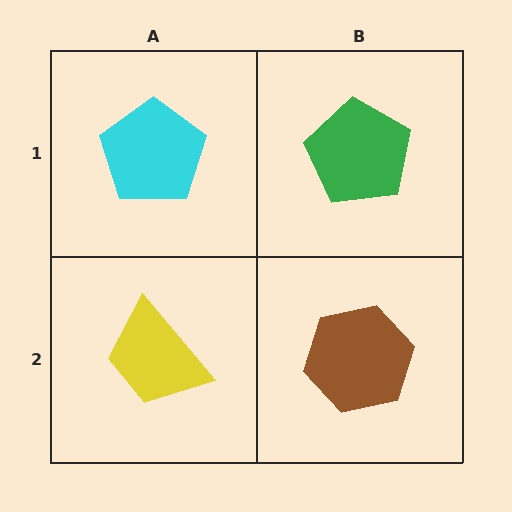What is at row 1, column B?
A green pentagon.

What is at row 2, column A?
A yellow trapezoid.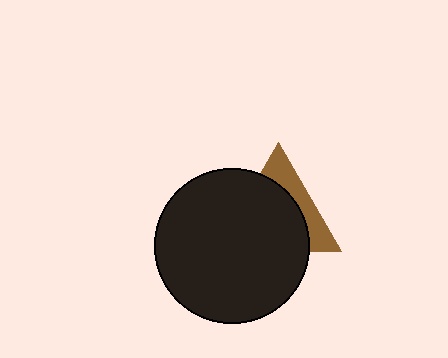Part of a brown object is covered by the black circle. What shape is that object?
It is a triangle.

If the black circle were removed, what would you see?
You would see the complete brown triangle.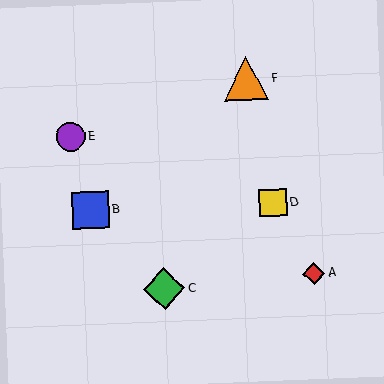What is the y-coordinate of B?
Object B is at y≈210.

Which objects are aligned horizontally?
Objects B, D are aligned horizontally.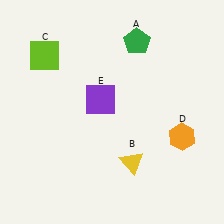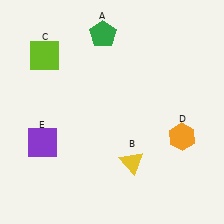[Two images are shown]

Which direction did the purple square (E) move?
The purple square (E) moved left.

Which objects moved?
The objects that moved are: the green pentagon (A), the purple square (E).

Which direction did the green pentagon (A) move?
The green pentagon (A) moved left.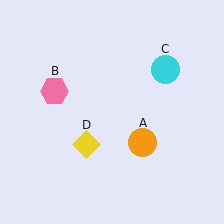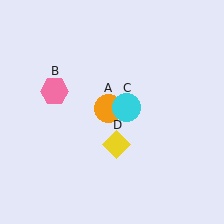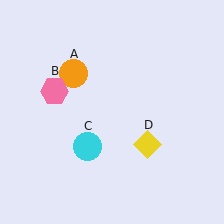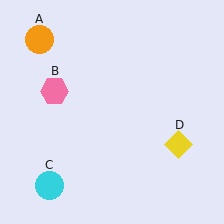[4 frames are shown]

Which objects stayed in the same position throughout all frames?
Pink hexagon (object B) remained stationary.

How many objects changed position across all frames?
3 objects changed position: orange circle (object A), cyan circle (object C), yellow diamond (object D).